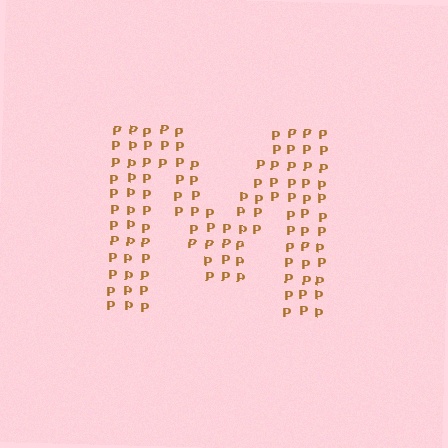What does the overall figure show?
The overall figure shows the letter M.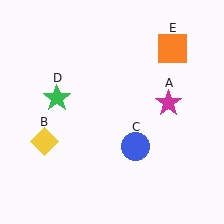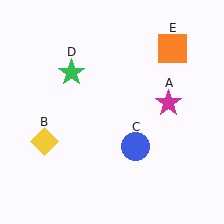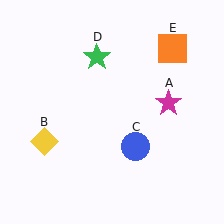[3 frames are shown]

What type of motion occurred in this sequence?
The green star (object D) rotated clockwise around the center of the scene.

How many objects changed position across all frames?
1 object changed position: green star (object D).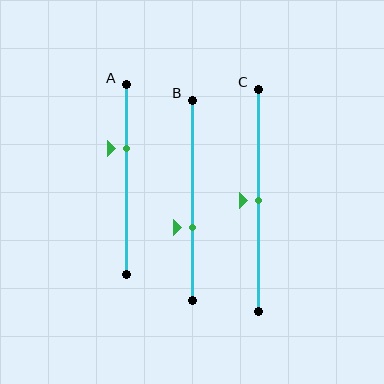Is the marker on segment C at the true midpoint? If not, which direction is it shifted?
Yes, the marker on segment C is at the true midpoint.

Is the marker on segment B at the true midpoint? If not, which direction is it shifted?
No, the marker on segment B is shifted downward by about 14% of the segment length.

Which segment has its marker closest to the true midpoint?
Segment C has its marker closest to the true midpoint.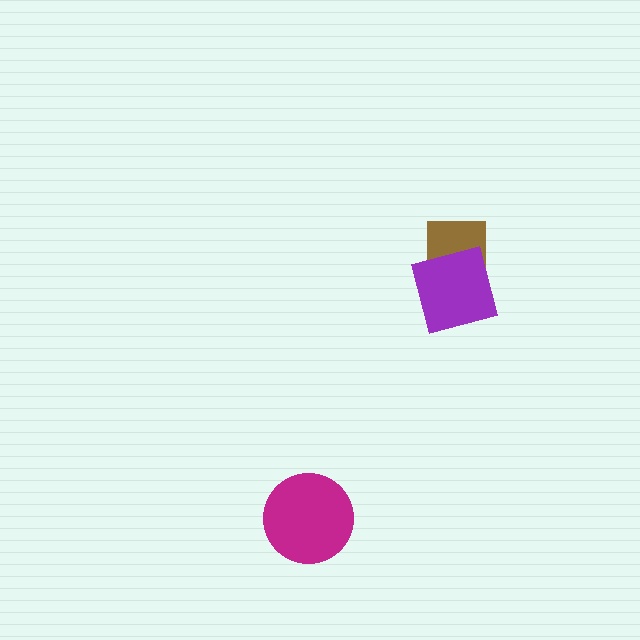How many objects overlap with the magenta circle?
0 objects overlap with the magenta circle.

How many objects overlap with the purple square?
1 object overlaps with the purple square.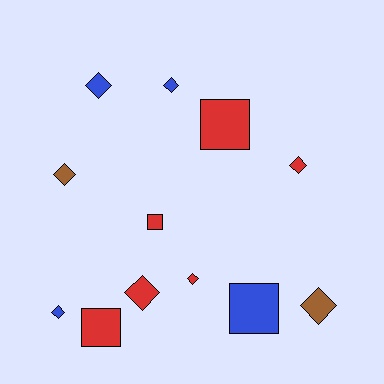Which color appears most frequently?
Red, with 6 objects.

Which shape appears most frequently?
Diamond, with 8 objects.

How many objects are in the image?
There are 12 objects.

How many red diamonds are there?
There are 3 red diamonds.